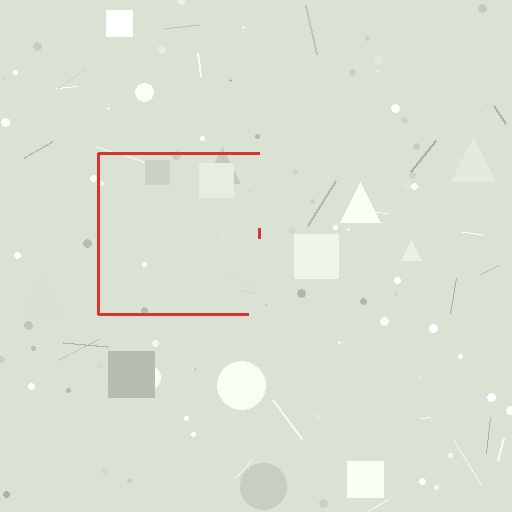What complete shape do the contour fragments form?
The contour fragments form a square.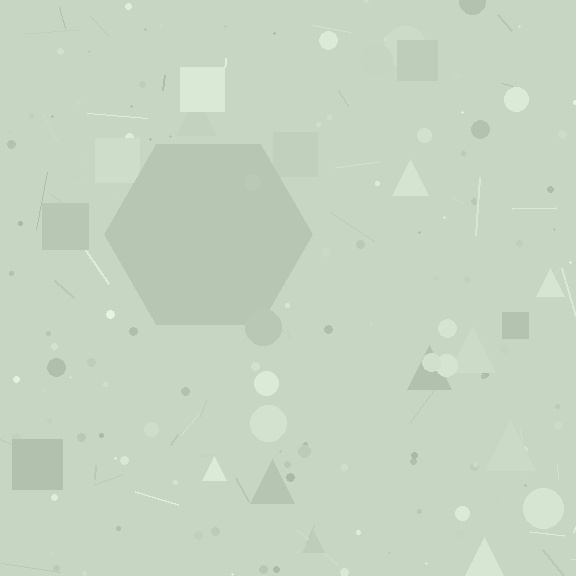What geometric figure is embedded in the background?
A hexagon is embedded in the background.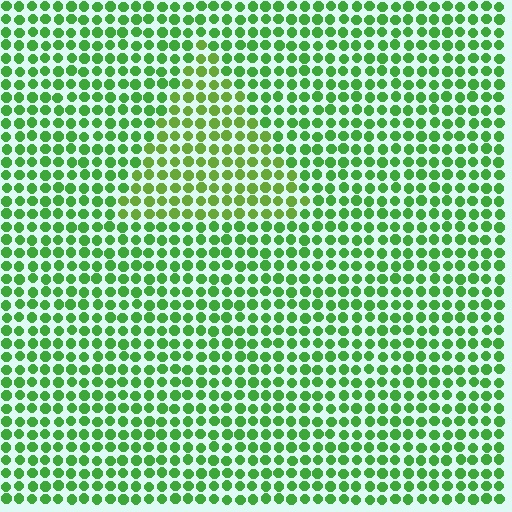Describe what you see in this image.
The image is filled with small green elements in a uniform arrangement. A triangle-shaped region is visible where the elements are tinted to a slightly different hue, forming a subtle color boundary.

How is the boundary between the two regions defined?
The boundary is defined purely by a slight shift in hue (about 23 degrees). Spacing, size, and orientation are identical on both sides.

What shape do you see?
I see a triangle.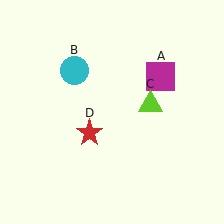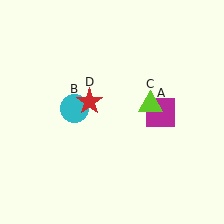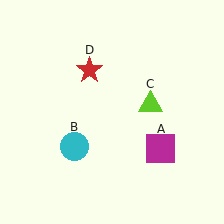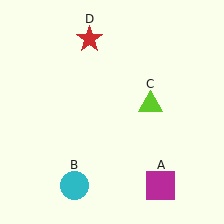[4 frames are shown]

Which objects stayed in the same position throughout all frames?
Lime triangle (object C) remained stationary.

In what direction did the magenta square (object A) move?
The magenta square (object A) moved down.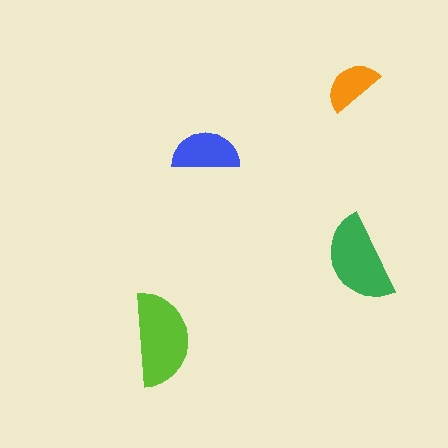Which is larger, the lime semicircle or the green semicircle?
The lime one.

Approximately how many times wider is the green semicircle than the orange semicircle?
About 1.5 times wider.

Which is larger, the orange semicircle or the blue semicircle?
The blue one.